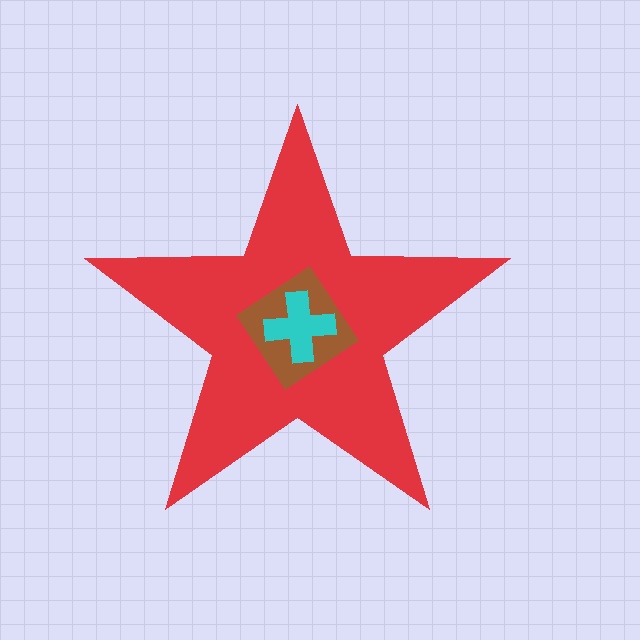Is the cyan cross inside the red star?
Yes.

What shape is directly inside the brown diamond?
The cyan cross.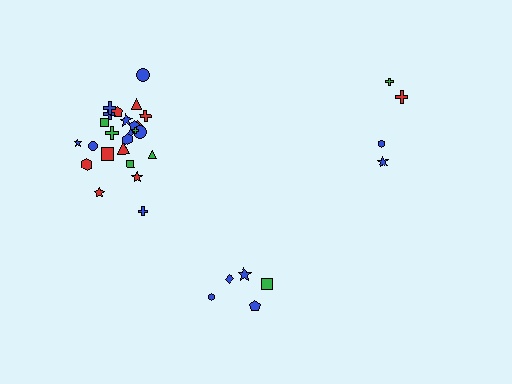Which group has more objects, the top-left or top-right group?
The top-left group.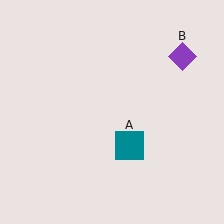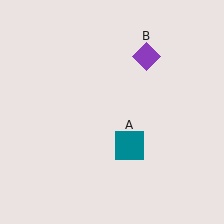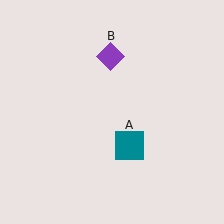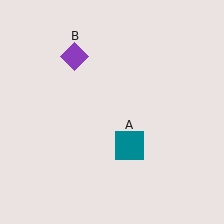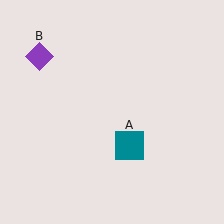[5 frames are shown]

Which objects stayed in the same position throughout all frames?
Teal square (object A) remained stationary.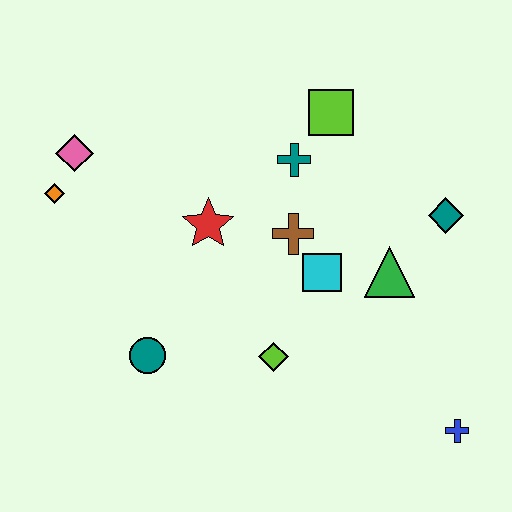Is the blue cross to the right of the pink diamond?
Yes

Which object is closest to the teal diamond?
The green triangle is closest to the teal diamond.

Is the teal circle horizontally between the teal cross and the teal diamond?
No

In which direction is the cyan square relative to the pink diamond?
The cyan square is to the right of the pink diamond.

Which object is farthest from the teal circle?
The teal diamond is farthest from the teal circle.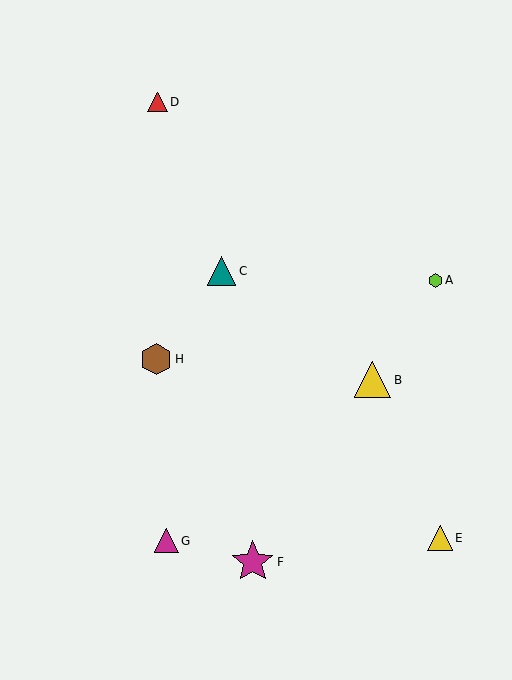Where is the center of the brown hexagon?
The center of the brown hexagon is at (156, 359).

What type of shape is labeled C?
Shape C is a teal triangle.